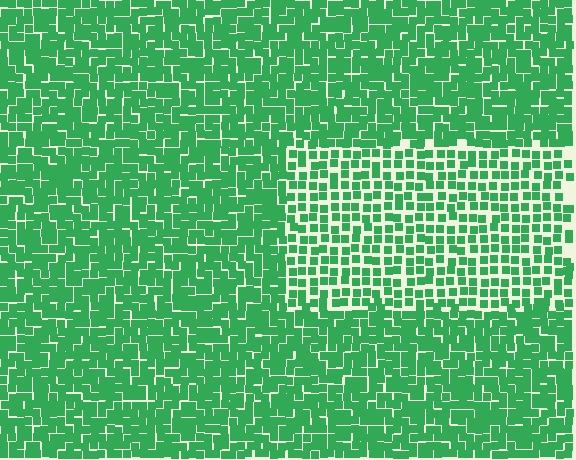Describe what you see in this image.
The image contains small green elements arranged at two different densities. A rectangle-shaped region is visible where the elements are less densely packed than the surrounding area.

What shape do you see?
I see a rectangle.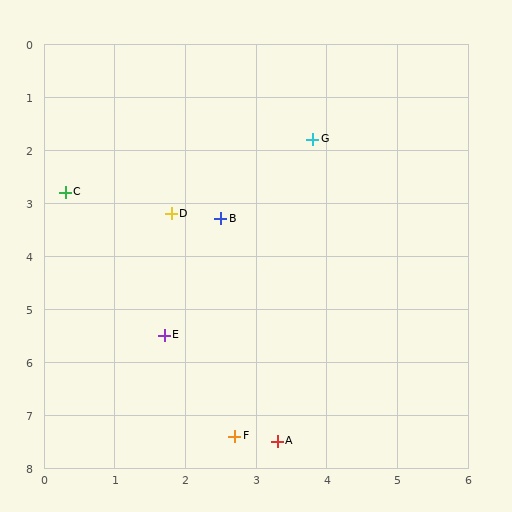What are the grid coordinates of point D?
Point D is at approximately (1.8, 3.2).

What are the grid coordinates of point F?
Point F is at approximately (2.7, 7.4).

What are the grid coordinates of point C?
Point C is at approximately (0.3, 2.8).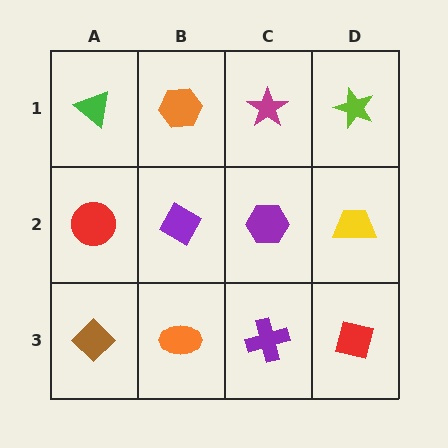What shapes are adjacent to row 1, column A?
A red circle (row 2, column A), an orange hexagon (row 1, column B).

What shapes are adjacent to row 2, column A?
A green triangle (row 1, column A), a brown diamond (row 3, column A), a purple diamond (row 2, column B).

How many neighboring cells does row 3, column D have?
2.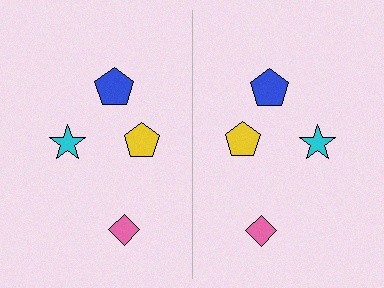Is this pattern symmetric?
Yes, this pattern has bilateral (reflection) symmetry.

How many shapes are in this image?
There are 8 shapes in this image.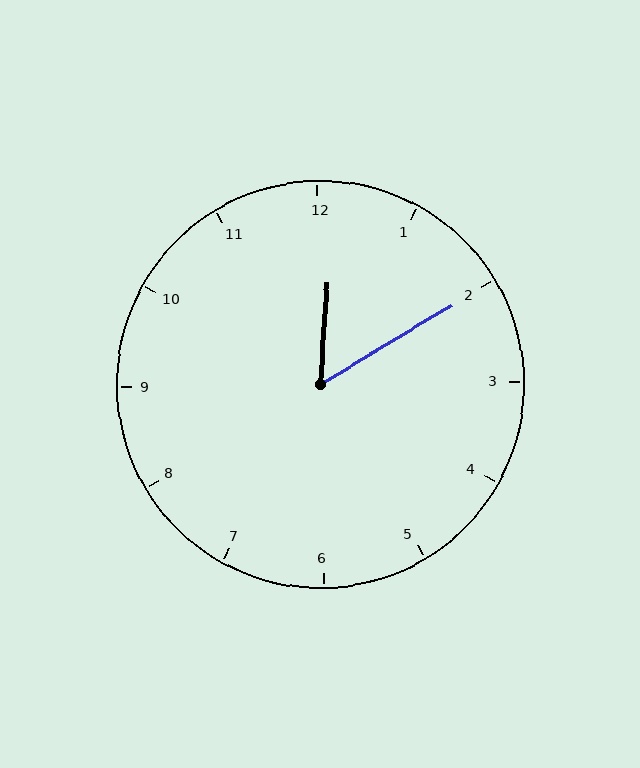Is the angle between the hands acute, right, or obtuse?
It is acute.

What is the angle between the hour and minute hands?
Approximately 55 degrees.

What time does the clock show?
12:10.